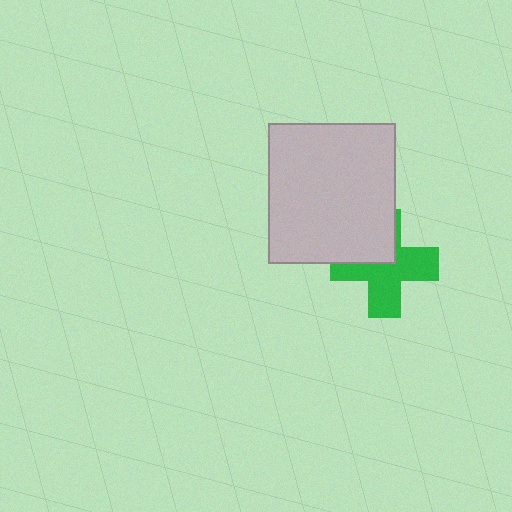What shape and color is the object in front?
The object in front is a light gray rectangle.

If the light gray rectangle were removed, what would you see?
You would see the complete green cross.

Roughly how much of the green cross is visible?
Most of it is visible (roughly 66%).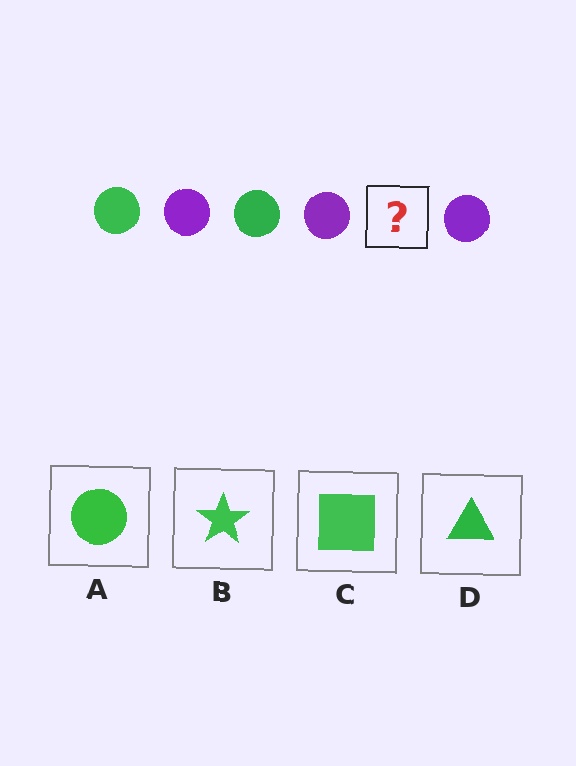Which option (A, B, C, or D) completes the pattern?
A.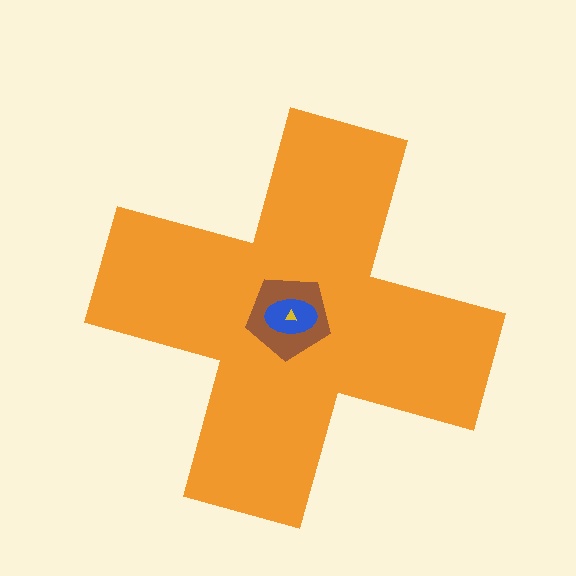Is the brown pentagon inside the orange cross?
Yes.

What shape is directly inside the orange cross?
The brown pentagon.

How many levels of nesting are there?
4.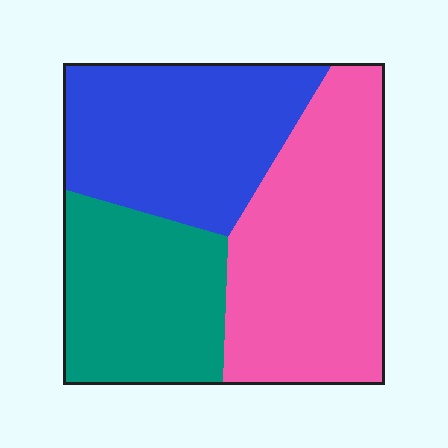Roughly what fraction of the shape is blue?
Blue takes up between a sixth and a third of the shape.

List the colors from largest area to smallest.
From largest to smallest: pink, blue, teal.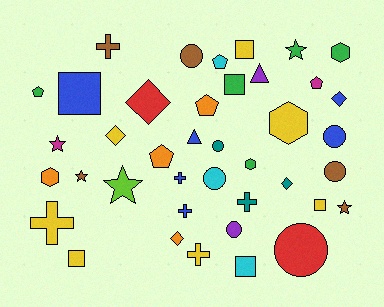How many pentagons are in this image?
There are 5 pentagons.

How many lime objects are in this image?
There is 1 lime object.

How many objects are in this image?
There are 40 objects.